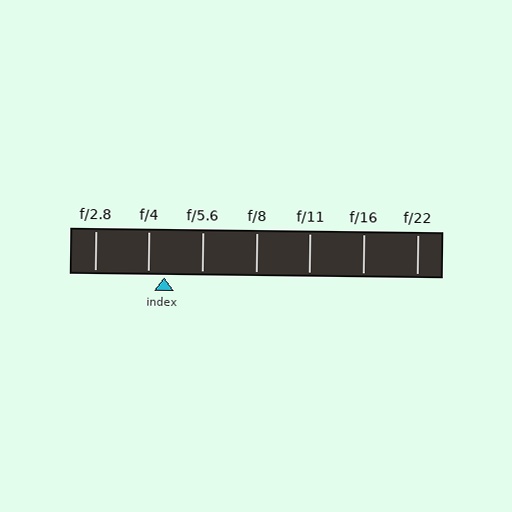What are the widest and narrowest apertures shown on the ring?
The widest aperture shown is f/2.8 and the narrowest is f/22.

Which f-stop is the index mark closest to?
The index mark is closest to f/4.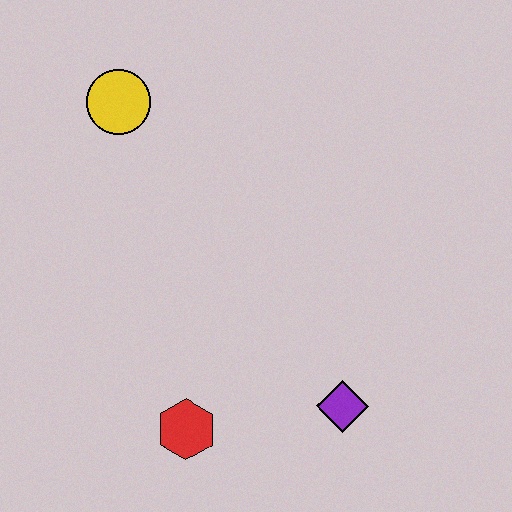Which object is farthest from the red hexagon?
The yellow circle is farthest from the red hexagon.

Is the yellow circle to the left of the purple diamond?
Yes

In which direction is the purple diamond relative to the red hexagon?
The purple diamond is to the right of the red hexagon.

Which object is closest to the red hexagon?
The purple diamond is closest to the red hexagon.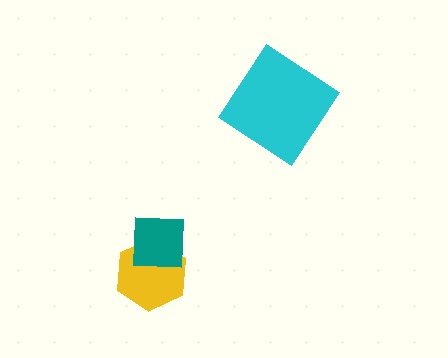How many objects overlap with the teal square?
1 object overlaps with the teal square.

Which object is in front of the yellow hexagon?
The teal square is in front of the yellow hexagon.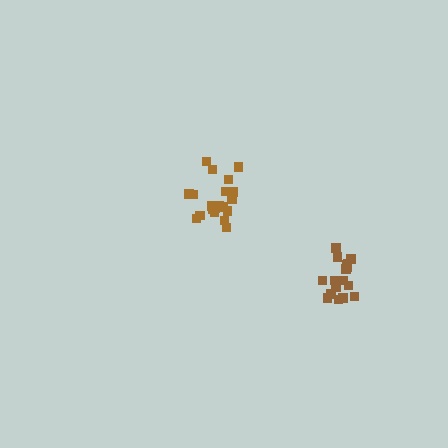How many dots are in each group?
Group 1: 20 dots, Group 2: 17 dots (37 total).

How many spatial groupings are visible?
There are 2 spatial groupings.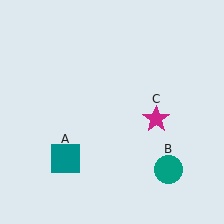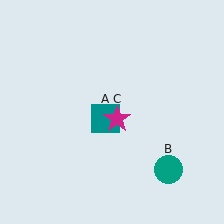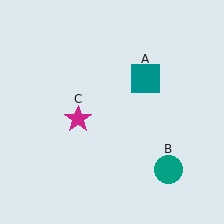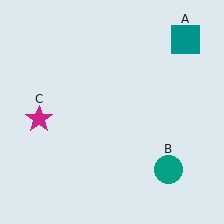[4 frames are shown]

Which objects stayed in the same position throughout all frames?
Teal circle (object B) remained stationary.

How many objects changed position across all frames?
2 objects changed position: teal square (object A), magenta star (object C).